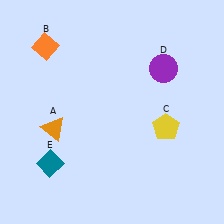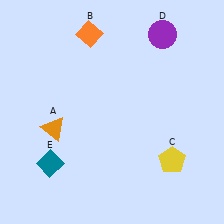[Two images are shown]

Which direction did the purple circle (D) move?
The purple circle (D) moved up.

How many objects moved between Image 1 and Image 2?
3 objects moved between the two images.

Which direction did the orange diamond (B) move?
The orange diamond (B) moved right.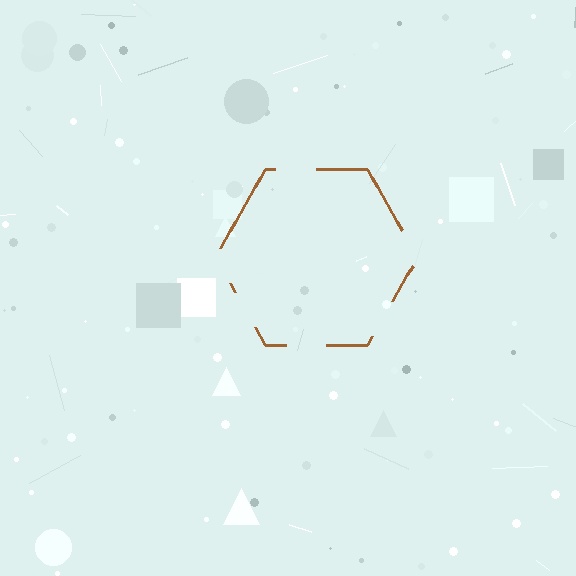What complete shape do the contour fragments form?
The contour fragments form a hexagon.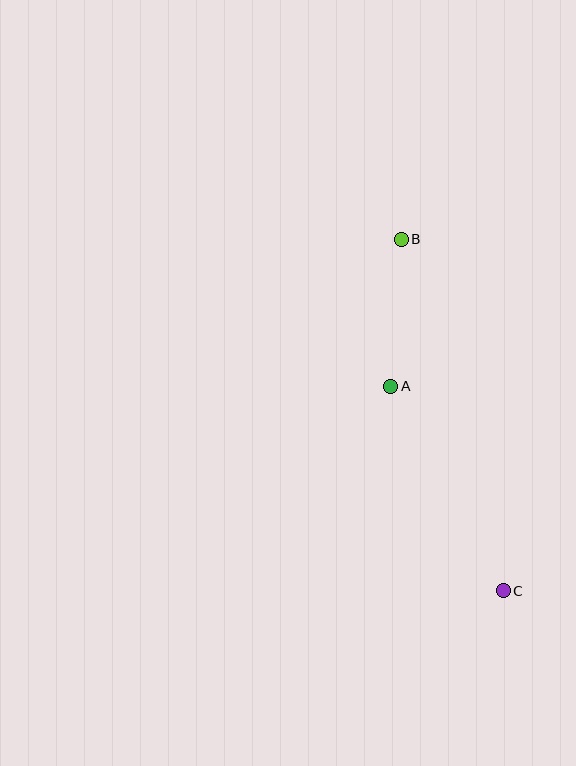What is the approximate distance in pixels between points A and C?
The distance between A and C is approximately 233 pixels.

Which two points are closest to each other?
Points A and B are closest to each other.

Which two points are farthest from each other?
Points B and C are farthest from each other.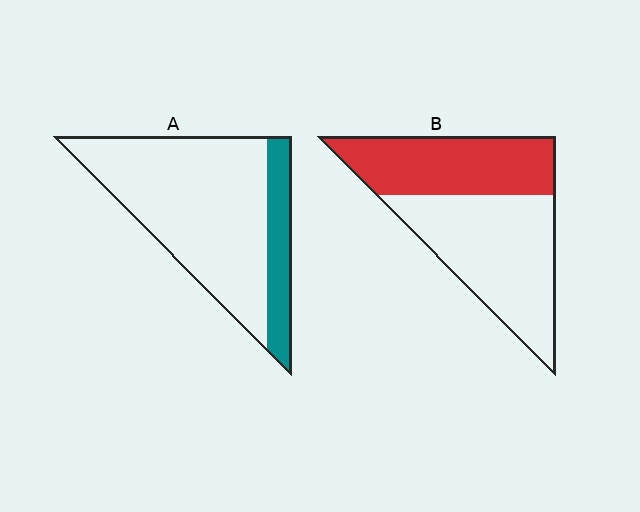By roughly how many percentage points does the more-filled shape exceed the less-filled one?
By roughly 25 percentage points (B over A).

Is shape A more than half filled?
No.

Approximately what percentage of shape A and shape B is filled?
A is approximately 20% and B is approximately 45%.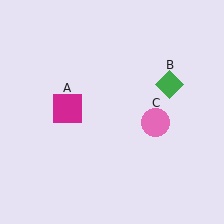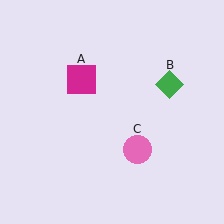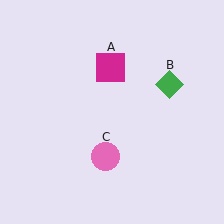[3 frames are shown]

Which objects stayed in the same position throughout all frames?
Green diamond (object B) remained stationary.